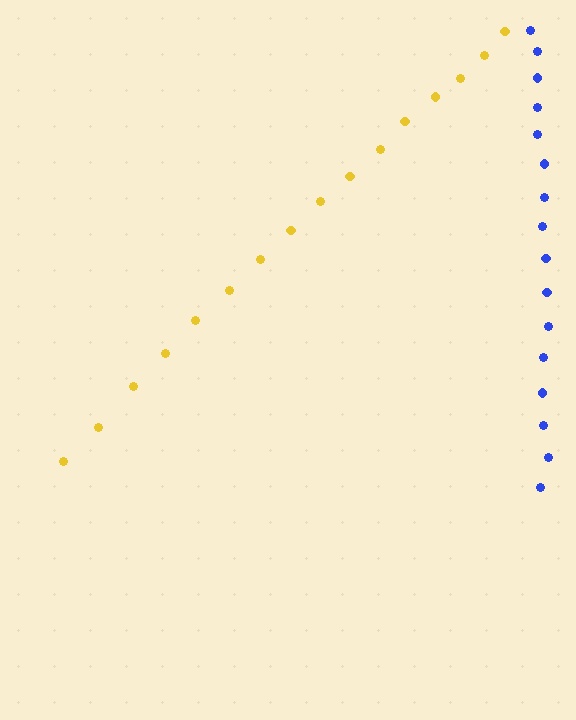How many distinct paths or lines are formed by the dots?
There are 2 distinct paths.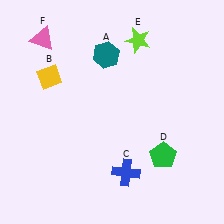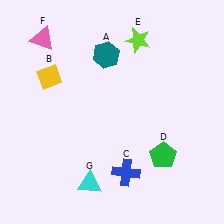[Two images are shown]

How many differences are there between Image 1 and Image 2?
There is 1 difference between the two images.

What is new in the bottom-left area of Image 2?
A cyan triangle (G) was added in the bottom-left area of Image 2.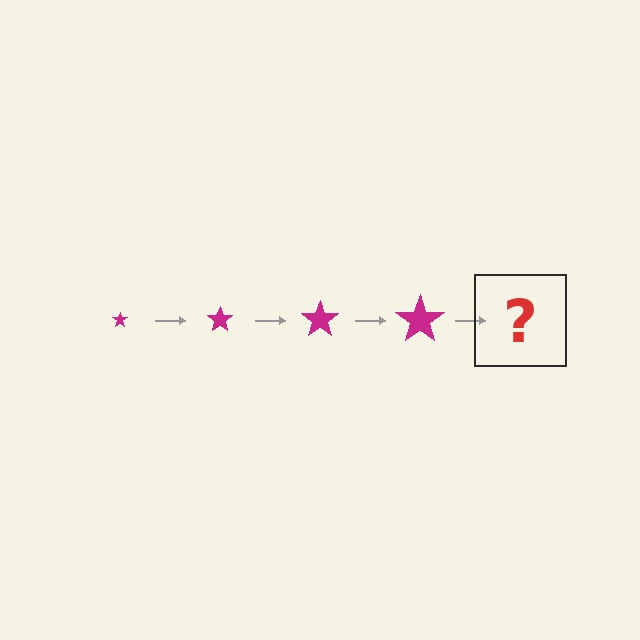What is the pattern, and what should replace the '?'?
The pattern is that the star gets progressively larger each step. The '?' should be a magenta star, larger than the previous one.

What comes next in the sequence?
The next element should be a magenta star, larger than the previous one.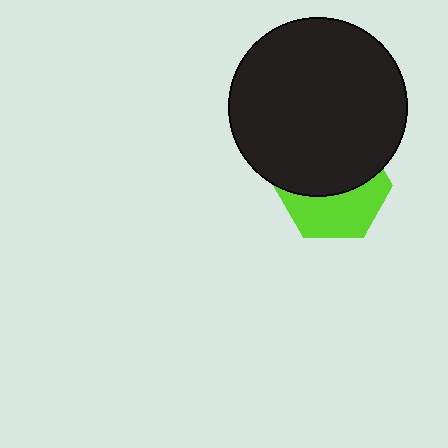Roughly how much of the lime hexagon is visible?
About half of it is visible (roughly 45%).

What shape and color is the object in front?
The object in front is a black circle.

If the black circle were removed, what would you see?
You would see the complete lime hexagon.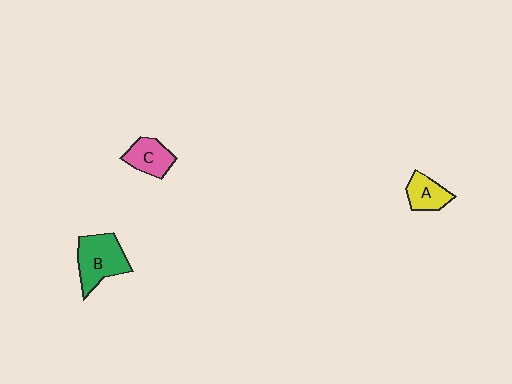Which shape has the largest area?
Shape B (green).